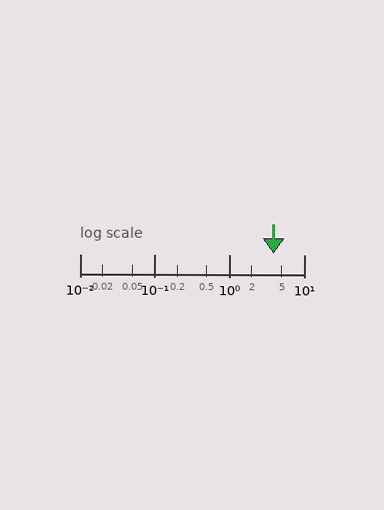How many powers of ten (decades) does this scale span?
The scale spans 3 decades, from 0.01 to 10.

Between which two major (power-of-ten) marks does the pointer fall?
The pointer is between 1 and 10.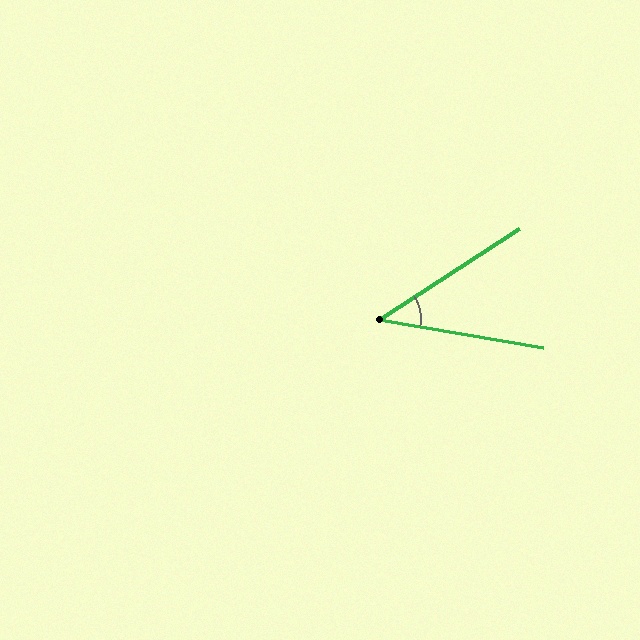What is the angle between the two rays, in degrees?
Approximately 43 degrees.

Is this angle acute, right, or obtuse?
It is acute.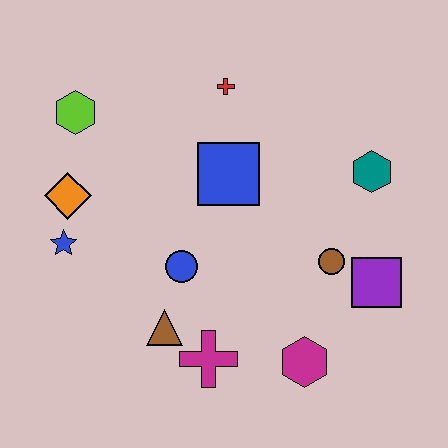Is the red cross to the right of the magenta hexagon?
No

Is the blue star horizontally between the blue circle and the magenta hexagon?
No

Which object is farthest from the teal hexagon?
The blue star is farthest from the teal hexagon.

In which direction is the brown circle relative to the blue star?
The brown circle is to the right of the blue star.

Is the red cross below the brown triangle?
No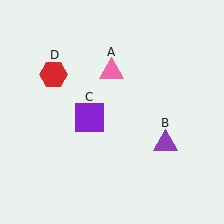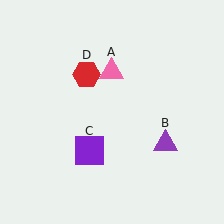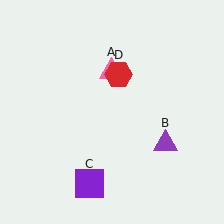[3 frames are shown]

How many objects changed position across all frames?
2 objects changed position: purple square (object C), red hexagon (object D).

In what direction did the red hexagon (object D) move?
The red hexagon (object D) moved right.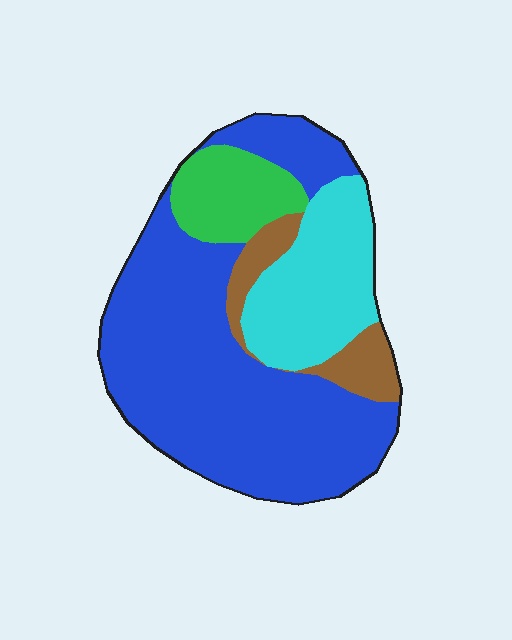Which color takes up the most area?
Blue, at roughly 60%.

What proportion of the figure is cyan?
Cyan covers 20% of the figure.